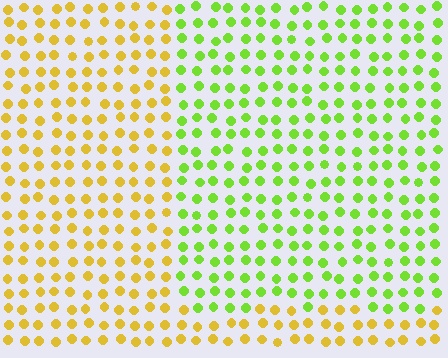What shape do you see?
I see a rectangle.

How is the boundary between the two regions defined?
The boundary is defined purely by a slight shift in hue (about 49 degrees). Spacing, size, and orientation are identical on both sides.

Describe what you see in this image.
The image is filled with small yellow elements in a uniform arrangement. A rectangle-shaped region is visible where the elements are tinted to a slightly different hue, forming a subtle color boundary.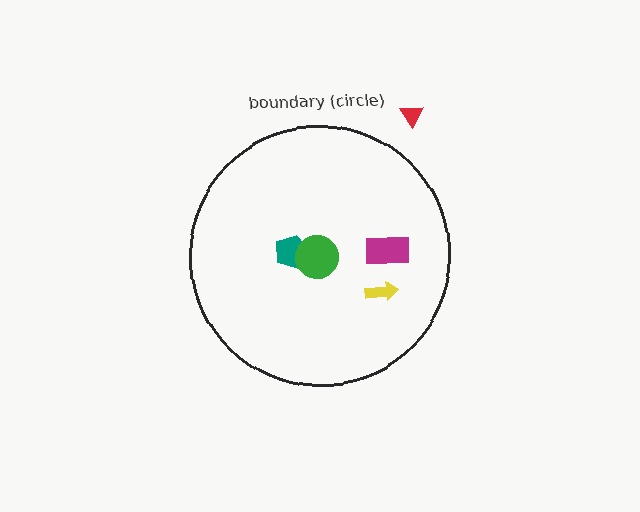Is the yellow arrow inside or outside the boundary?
Inside.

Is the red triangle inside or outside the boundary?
Outside.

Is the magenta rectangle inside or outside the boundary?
Inside.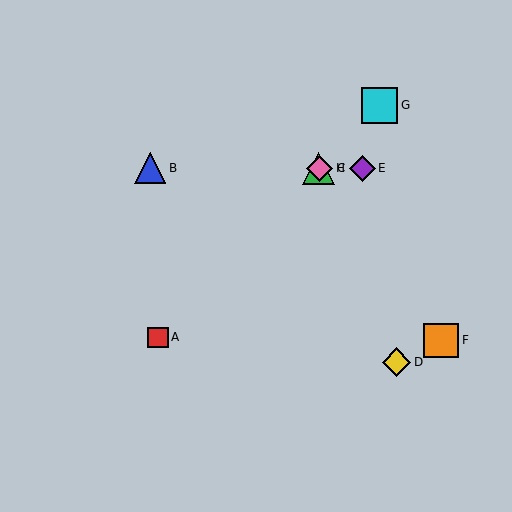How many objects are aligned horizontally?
4 objects (B, C, E, H) are aligned horizontally.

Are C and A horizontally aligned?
No, C is at y≈168 and A is at y≈337.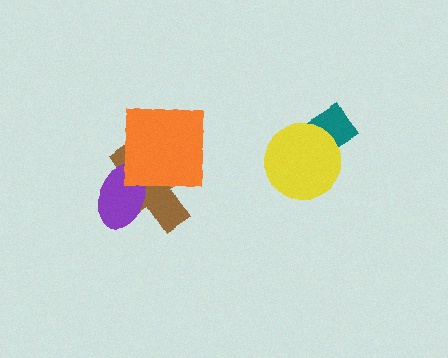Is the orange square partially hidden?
No, no other shape covers it.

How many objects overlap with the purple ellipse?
2 objects overlap with the purple ellipse.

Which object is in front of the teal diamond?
The yellow circle is in front of the teal diamond.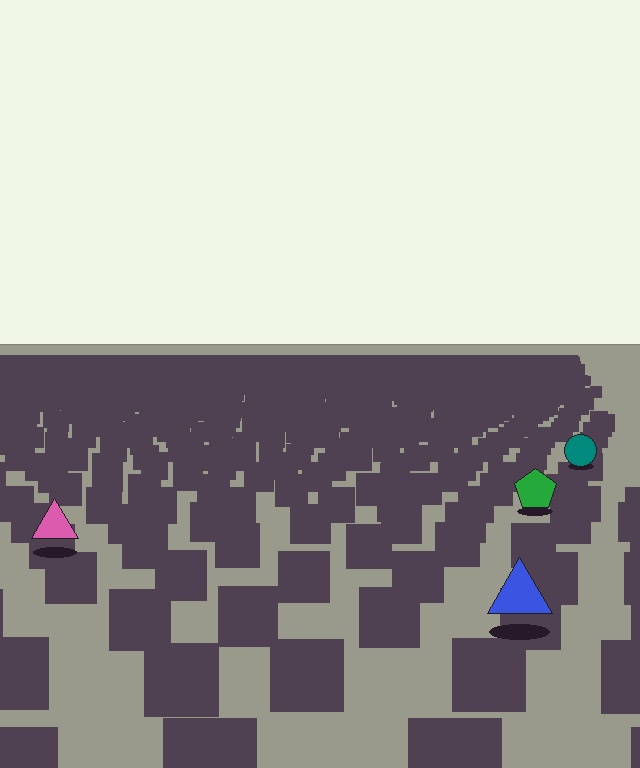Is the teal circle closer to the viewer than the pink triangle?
No. The pink triangle is closer — you can tell from the texture gradient: the ground texture is coarser near it.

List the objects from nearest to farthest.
From nearest to farthest: the blue triangle, the pink triangle, the green pentagon, the teal circle.